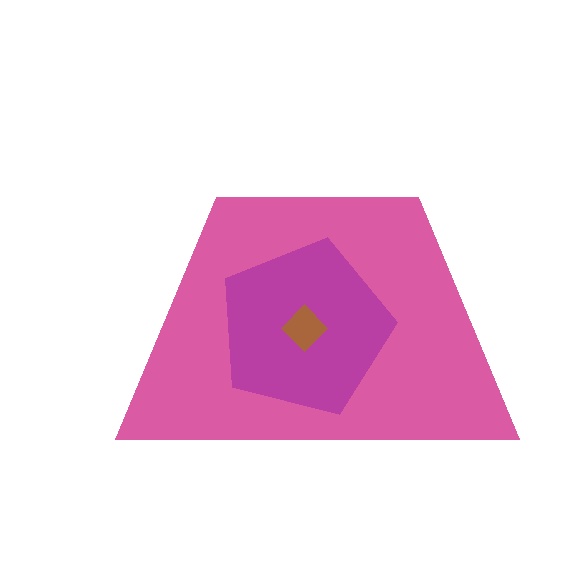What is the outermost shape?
The pink trapezoid.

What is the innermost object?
The brown diamond.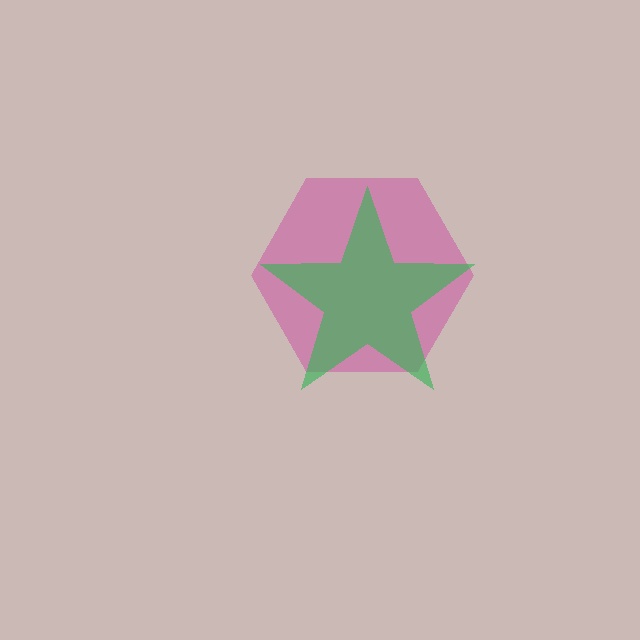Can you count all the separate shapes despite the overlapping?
Yes, there are 2 separate shapes.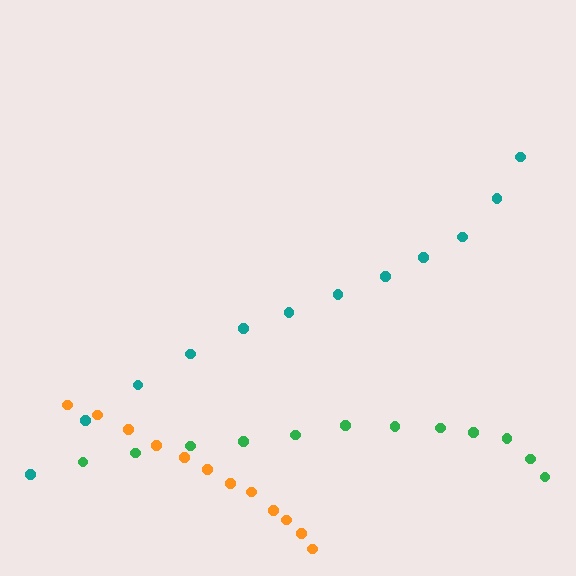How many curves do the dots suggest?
There are 3 distinct paths.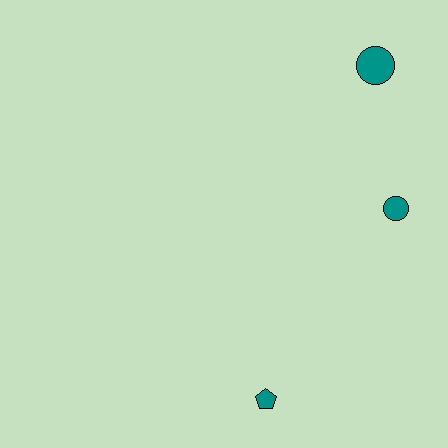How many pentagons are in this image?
There is 1 pentagon.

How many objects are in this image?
There are 3 objects.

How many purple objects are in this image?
There are no purple objects.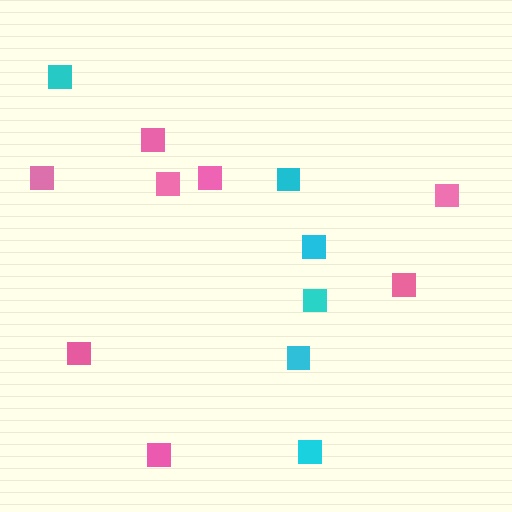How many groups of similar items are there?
There are 2 groups: one group of cyan squares (6) and one group of pink squares (8).